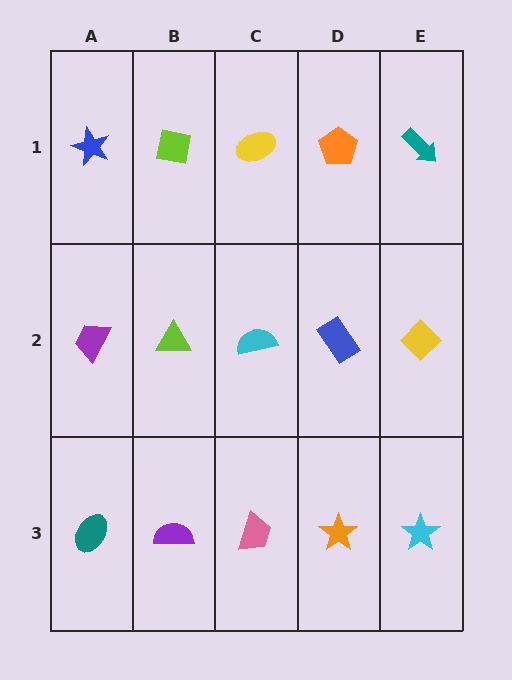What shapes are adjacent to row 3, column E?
A yellow diamond (row 2, column E), an orange star (row 3, column D).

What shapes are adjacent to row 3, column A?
A purple trapezoid (row 2, column A), a purple semicircle (row 3, column B).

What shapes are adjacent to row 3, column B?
A lime triangle (row 2, column B), a teal ellipse (row 3, column A), a pink trapezoid (row 3, column C).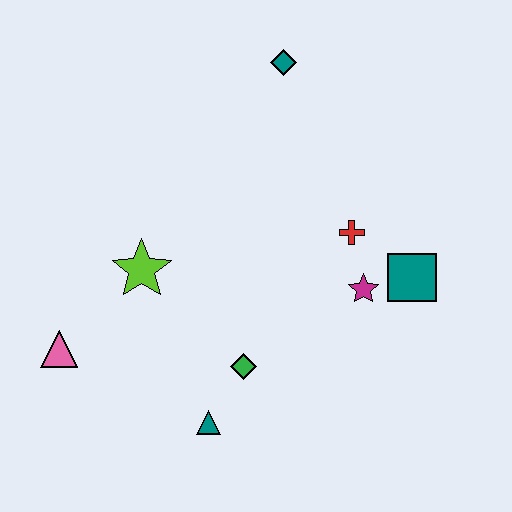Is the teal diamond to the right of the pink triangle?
Yes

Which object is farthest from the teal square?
The pink triangle is farthest from the teal square.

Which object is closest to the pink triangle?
The lime star is closest to the pink triangle.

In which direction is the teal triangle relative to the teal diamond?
The teal triangle is below the teal diamond.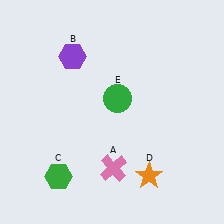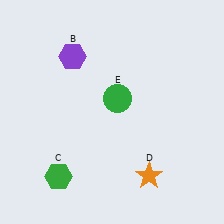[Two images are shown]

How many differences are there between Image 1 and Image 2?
There is 1 difference between the two images.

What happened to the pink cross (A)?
The pink cross (A) was removed in Image 2. It was in the bottom-right area of Image 1.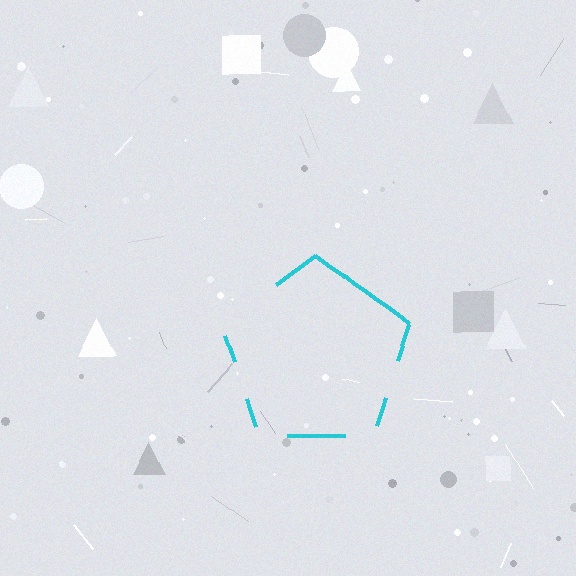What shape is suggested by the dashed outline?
The dashed outline suggests a pentagon.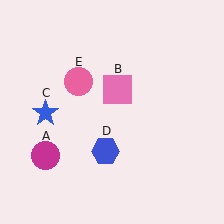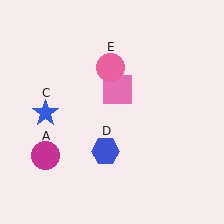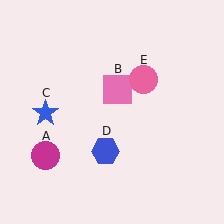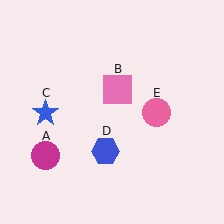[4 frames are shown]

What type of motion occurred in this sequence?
The pink circle (object E) rotated clockwise around the center of the scene.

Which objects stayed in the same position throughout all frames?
Magenta circle (object A) and pink square (object B) and blue star (object C) and blue hexagon (object D) remained stationary.